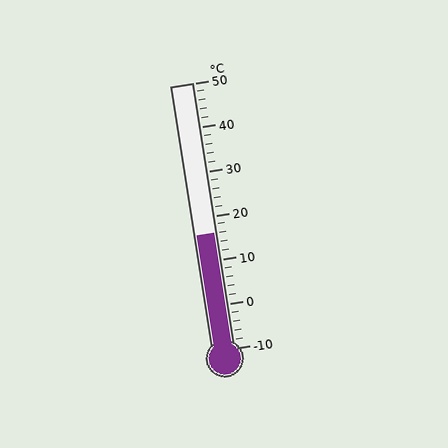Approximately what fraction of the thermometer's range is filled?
The thermometer is filled to approximately 45% of its range.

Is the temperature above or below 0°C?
The temperature is above 0°C.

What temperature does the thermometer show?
The thermometer shows approximately 16°C.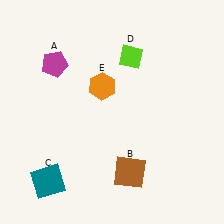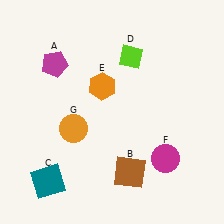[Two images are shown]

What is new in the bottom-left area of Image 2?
An orange circle (G) was added in the bottom-left area of Image 2.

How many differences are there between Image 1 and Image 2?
There are 2 differences between the two images.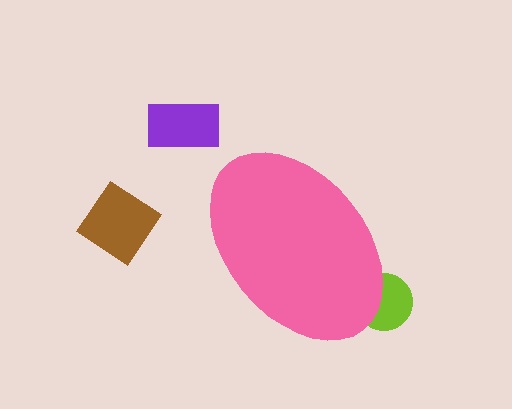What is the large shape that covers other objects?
A pink ellipse.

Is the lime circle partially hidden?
Yes, the lime circle is partially hidden behind the pink ellipse.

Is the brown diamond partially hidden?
No, the brown diamond is fully visible.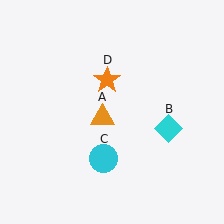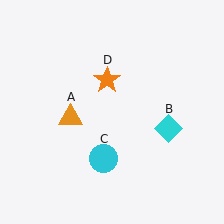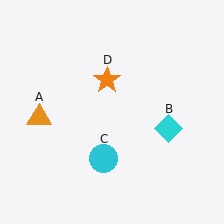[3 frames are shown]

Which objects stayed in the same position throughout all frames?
Cyan diamond (object B) and cyan circle (object C) and orange star (object D) remained stationary.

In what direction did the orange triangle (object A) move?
The orange triangle (object A) moved left.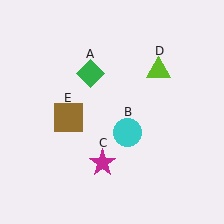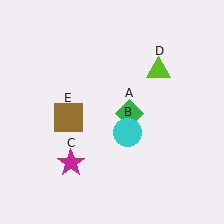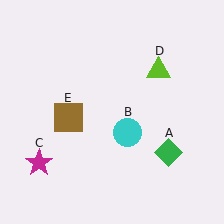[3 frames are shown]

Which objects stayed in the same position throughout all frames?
Cyan circle (object B) and lime triangle (object D) and brown square (object E) remained stationary.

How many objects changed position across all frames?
2 objects changed position: green diamond (object A), magenta star (object C).